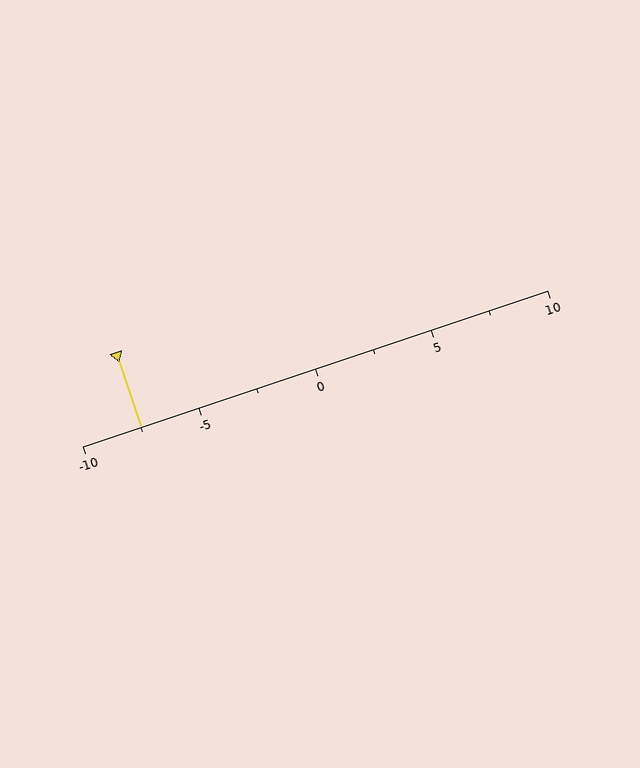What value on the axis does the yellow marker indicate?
The marker indicates approximately -7.5.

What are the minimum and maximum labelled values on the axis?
The axis runs from -10 to 10.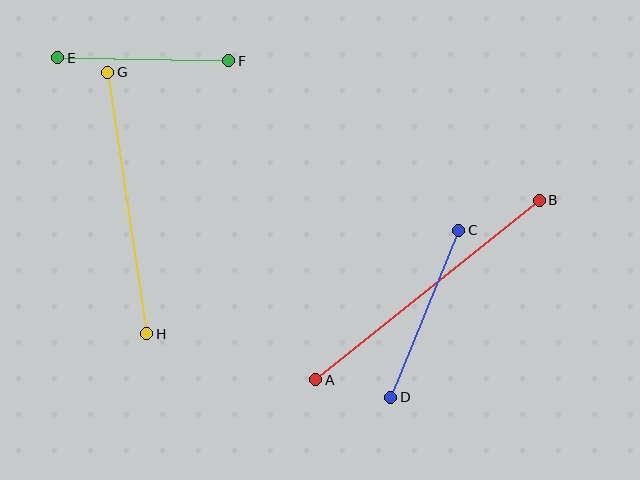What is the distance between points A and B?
The distance is approximately 287 pixels.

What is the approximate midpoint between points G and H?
The midpoint is at approximately (127, 203) pixels.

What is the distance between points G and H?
The distance is approximately 264 pixels.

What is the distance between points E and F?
The distance is approximately 171 pixels.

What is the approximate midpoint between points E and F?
The midpoint is at approximately (143, 59) pixels.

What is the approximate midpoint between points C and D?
The midpoint is at approximately (425, 314) pixels.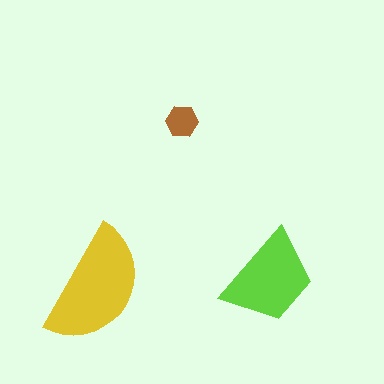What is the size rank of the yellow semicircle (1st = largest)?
1st.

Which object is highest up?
The brown hexagon is topmost.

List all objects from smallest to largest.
The brown hexagon, the lime trapezoid, the yellow semicircle.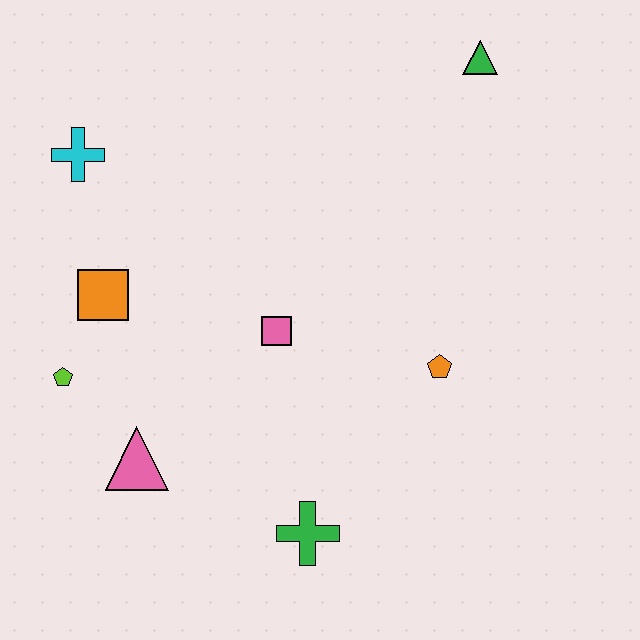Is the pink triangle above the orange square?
No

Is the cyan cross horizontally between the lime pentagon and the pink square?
Yes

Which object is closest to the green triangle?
The orange pentagon is closest to the green triangle.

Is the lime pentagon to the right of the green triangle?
No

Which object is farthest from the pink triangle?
The green triangle is farthest from the pink triangle.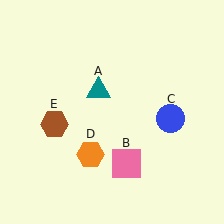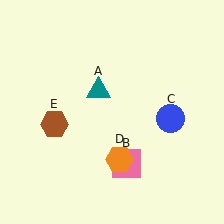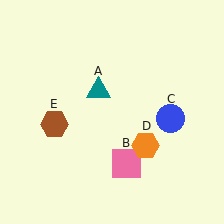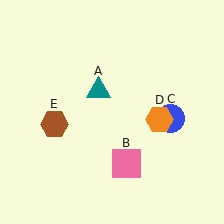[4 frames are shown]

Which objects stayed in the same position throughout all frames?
Teal triangle (object A) and pink square (object B) and blue circle (object C) and brown hexagon (object E) remained stationary.